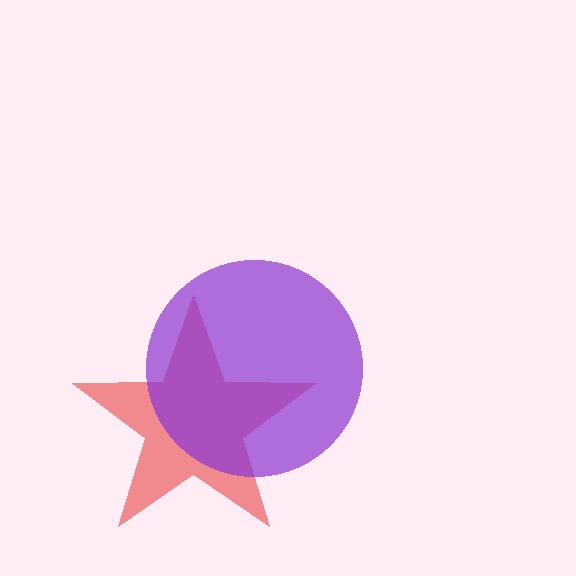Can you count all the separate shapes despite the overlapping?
Yes, there are 2 separate shapes.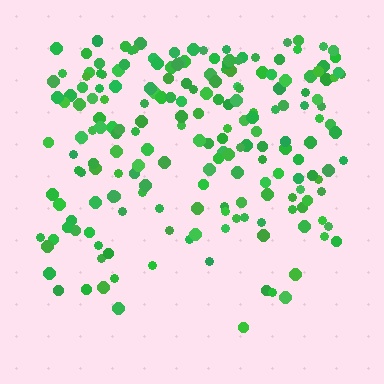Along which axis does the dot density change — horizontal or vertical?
Vertical.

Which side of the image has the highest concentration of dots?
The top.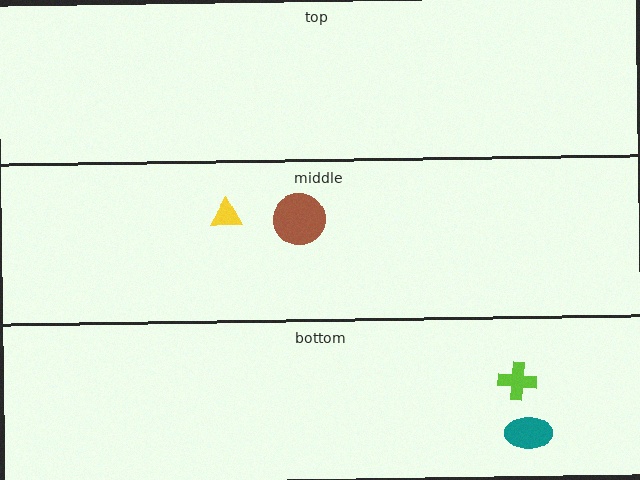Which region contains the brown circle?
The middle region.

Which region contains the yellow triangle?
The middle region.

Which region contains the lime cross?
The bottom region.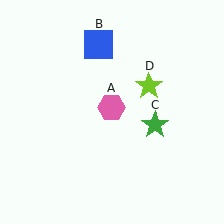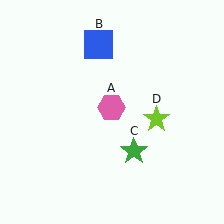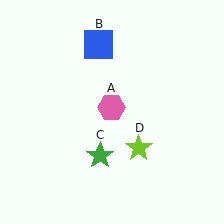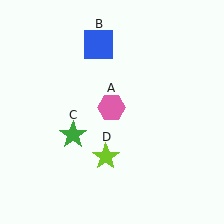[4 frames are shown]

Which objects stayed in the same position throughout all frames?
Pink hexagon (object A) and blue square (object B) remained stationary.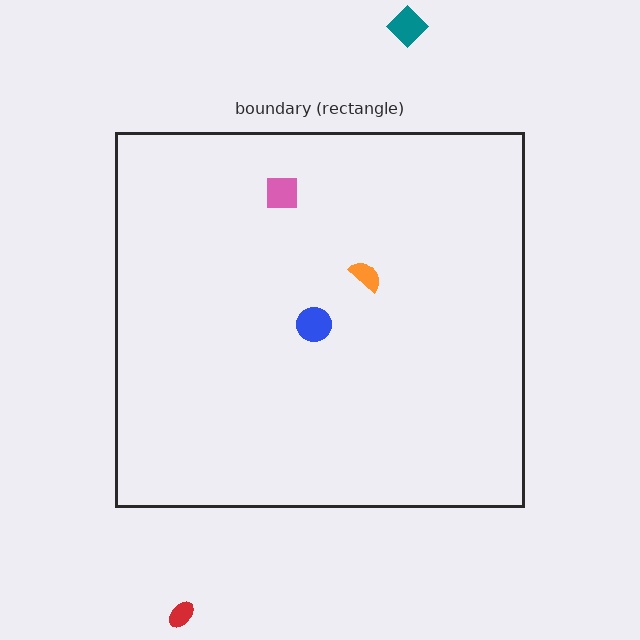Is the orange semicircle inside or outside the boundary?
Inside.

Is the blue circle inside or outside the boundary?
Inside.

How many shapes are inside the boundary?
3 inside, 2 outside.